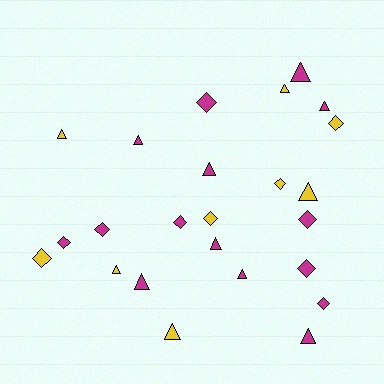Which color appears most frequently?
Magenta, with 15 objects.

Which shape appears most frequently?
Triangle, with 13 objects.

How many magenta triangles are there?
There are 8 magenta triangles.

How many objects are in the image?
There are 24 objects.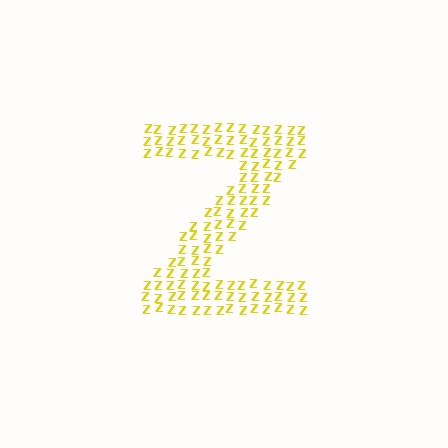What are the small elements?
The small elements are letter Z's.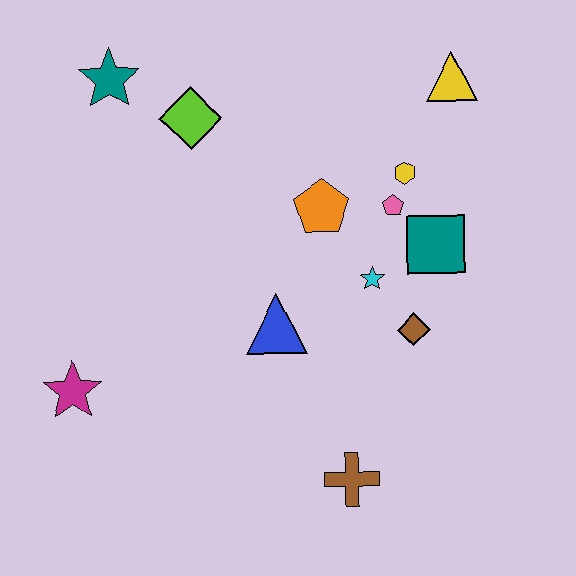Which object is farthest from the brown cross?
The teal star is farthest from the brown cross.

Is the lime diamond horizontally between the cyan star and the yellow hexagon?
No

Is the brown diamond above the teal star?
No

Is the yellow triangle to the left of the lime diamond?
No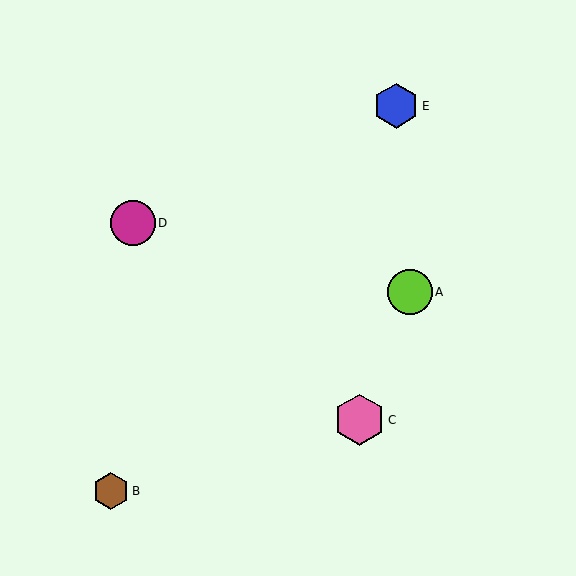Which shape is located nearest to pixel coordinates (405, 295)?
The lime circle (labeled A) at (410, 292) is nearest to that location.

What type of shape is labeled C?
Shape C is a pink hexagon.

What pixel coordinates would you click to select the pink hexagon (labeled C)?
Click at (359, 420) to select the pink hexagon C.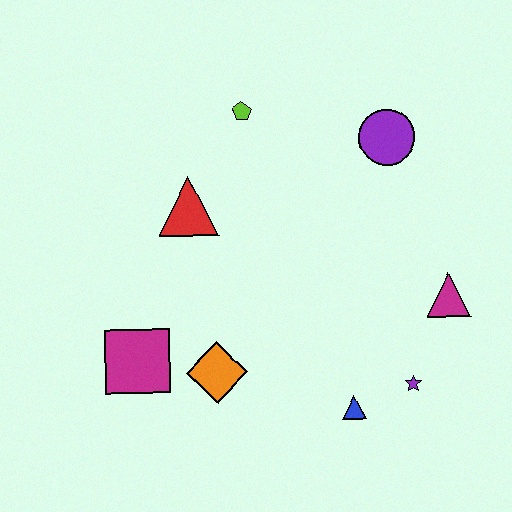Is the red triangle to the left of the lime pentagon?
Yes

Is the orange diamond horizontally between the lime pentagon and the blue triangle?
No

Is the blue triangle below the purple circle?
Yes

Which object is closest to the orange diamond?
The magenta square is closest to the orange diamond.